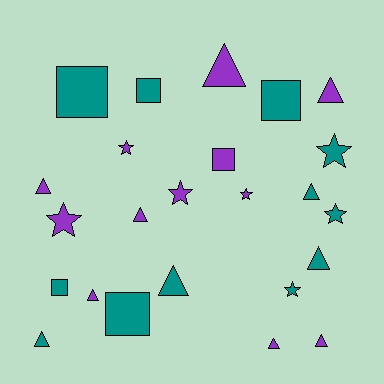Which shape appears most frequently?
Triangle, with 11 objects.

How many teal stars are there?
There are 3 teal stars.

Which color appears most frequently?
Teal, with 12 objects.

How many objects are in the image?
There are 24 objects.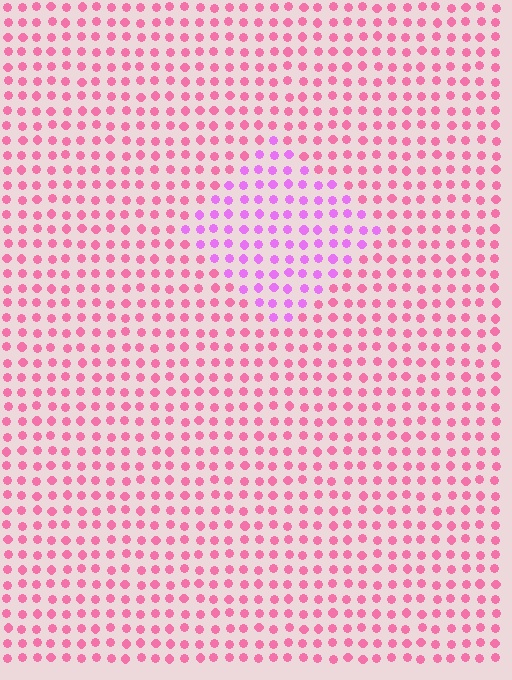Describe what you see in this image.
The image is filled with small pink elements in a uniform arrangement. A diamond-shaped region is visible where the elements are tinted to a slightly different hue, forming a subtle color boundary.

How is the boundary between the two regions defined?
The boundary is defined purely by a slight shift in hue (about 40 degrees). Spacing, size, and orientation are identical on both sides.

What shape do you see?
I see a diamond.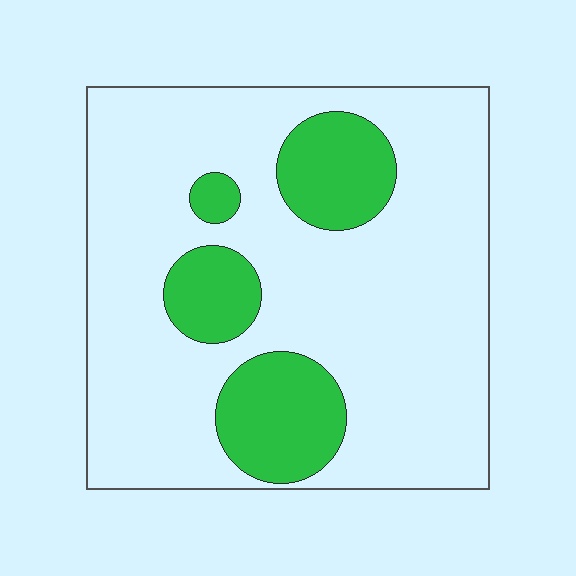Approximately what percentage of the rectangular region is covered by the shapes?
Approximately 20%.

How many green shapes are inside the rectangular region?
4.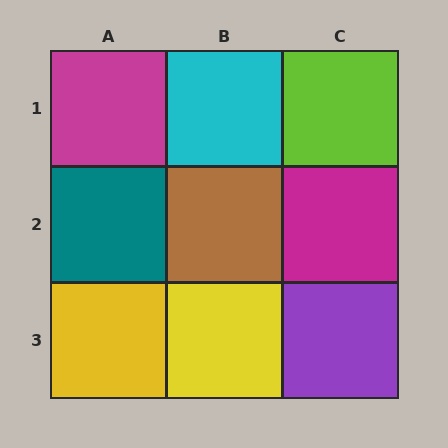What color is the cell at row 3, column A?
Yellow.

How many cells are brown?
1 cell is brown.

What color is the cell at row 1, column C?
Lime.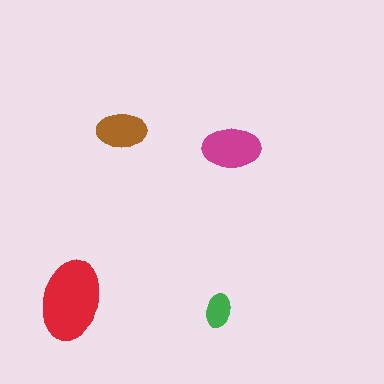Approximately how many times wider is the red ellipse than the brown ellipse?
About 1.5 times wider.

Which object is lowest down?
The green ellipse is bottommost.